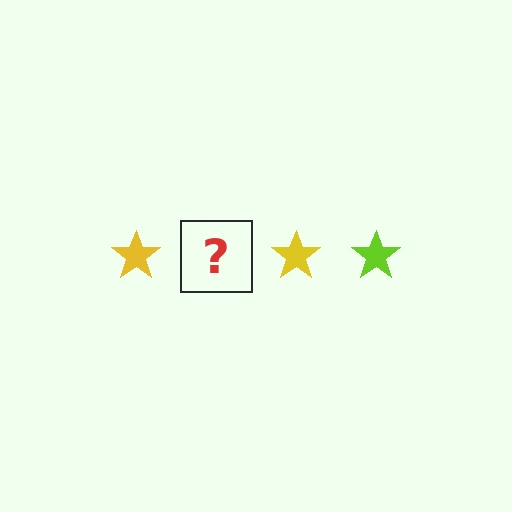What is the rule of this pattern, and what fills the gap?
The rule is that the pattern cycles through yellow, lime stars. The gap should be filled with a lime star.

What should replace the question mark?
The question mark should be replaced with a lime star.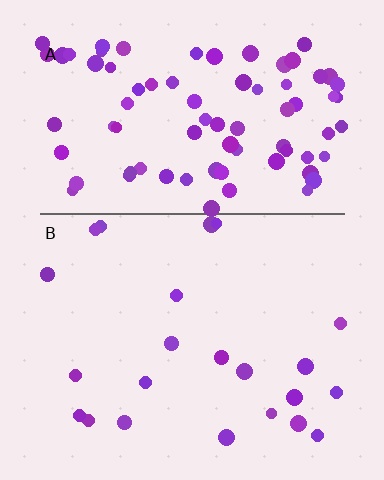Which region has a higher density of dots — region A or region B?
A (the top).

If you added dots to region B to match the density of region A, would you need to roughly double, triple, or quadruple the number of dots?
Approximately quadruple.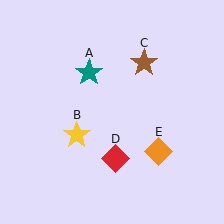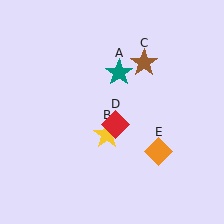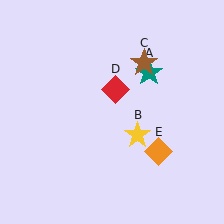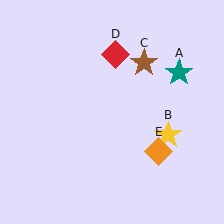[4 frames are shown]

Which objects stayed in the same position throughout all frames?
Brown star (object C) and orange diamond (object E) remained stationary.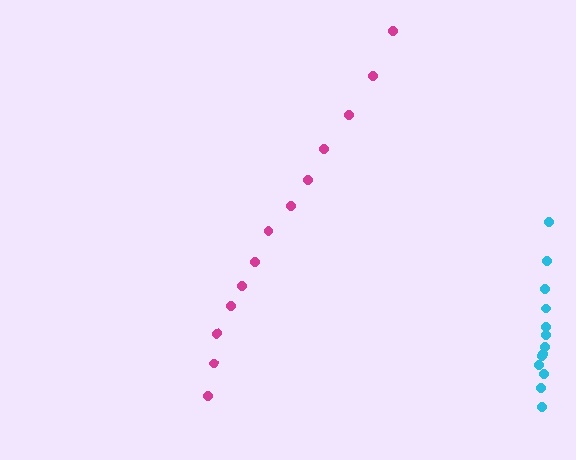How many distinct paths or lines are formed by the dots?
There are 2 distinct paths.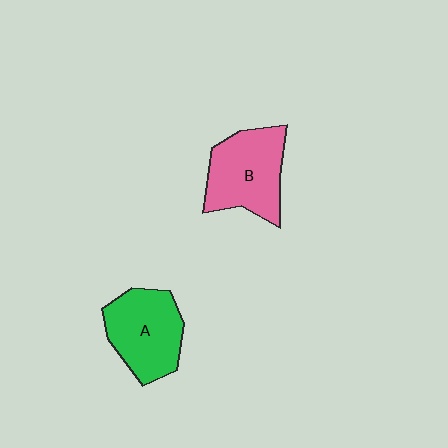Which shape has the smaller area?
Shape A (green).